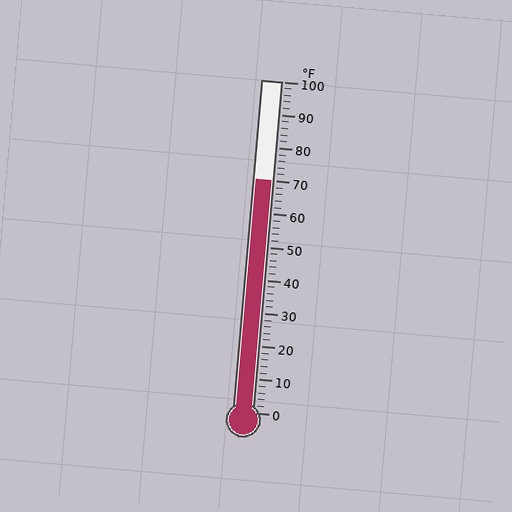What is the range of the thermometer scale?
The thermometer scale ranges from 0°F to 100°F.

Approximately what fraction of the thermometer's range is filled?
The thermometer is filled to approximately 70% of its range.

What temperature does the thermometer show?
The thermometer shows approximately 70°F.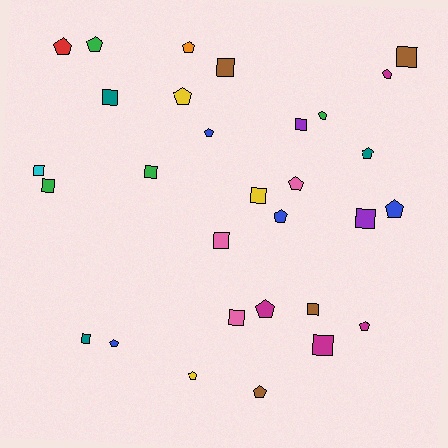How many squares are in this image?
There are 14 squares.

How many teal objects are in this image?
There are 3 teal objects.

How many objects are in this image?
There are 30 objects.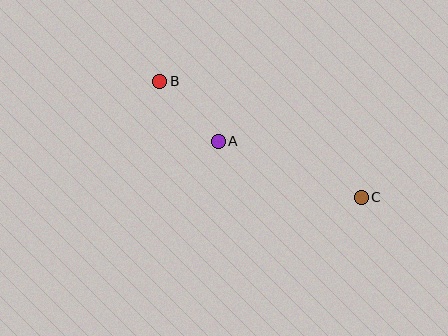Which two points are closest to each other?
Points A and B are closest to each other.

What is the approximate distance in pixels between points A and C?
The distance between A and C is approximately 153 pixels.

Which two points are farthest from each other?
Points B and C are farthest from each other.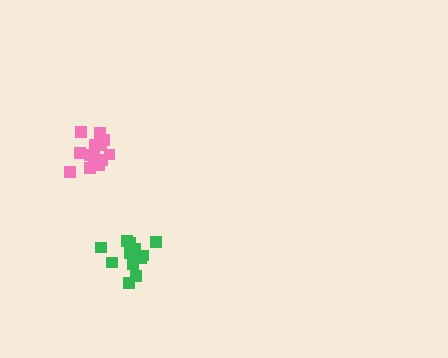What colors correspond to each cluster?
The clusters are colored: pink, green.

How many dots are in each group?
Group 1: 13 dots, Group 2: 13 dots (26 total).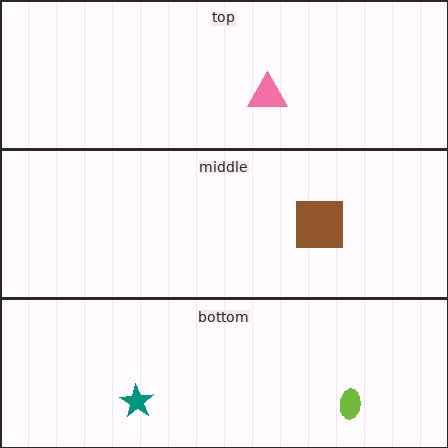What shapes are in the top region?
The pink triangle.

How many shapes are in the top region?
1.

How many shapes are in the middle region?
1.